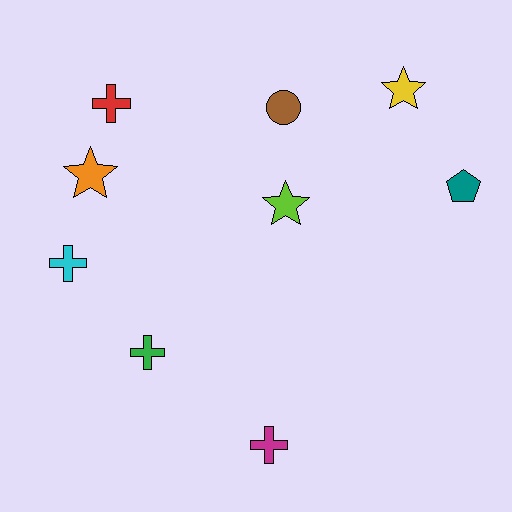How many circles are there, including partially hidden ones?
There is 1 circle.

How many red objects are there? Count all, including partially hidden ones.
There is 1 red object.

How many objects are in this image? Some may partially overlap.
There are 9 objects.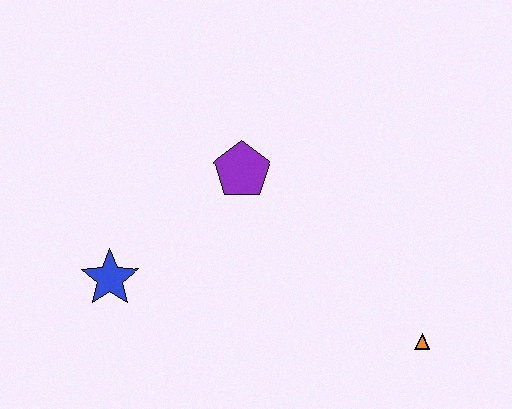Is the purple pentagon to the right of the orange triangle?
No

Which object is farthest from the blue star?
The orange triangle is farthest from the blue star.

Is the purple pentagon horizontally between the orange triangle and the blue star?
Yes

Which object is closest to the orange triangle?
The purple pentagon is closest to the orange triangle.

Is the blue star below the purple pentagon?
Yes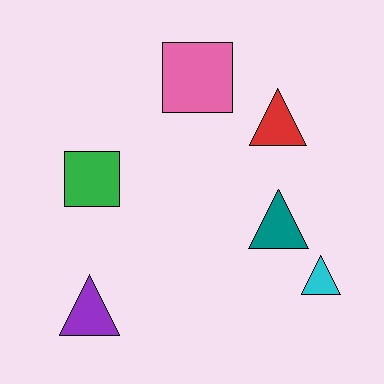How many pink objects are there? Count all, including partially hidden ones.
There is 1 pink object.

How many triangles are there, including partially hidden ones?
There are 4 triangles.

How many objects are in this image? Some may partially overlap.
There are 6 objects.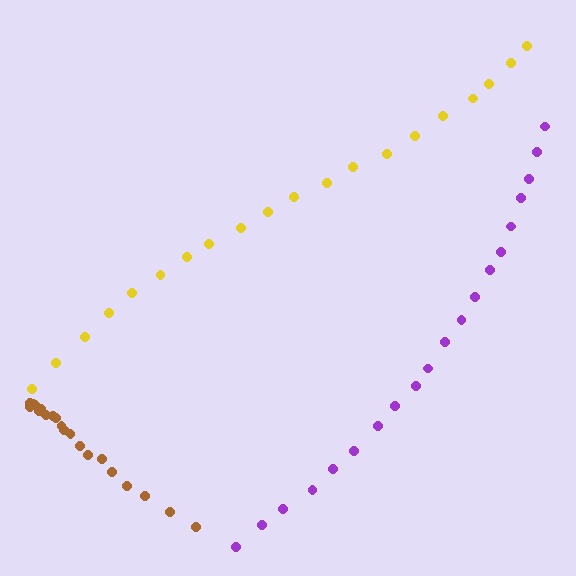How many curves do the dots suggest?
There are 3 distinct paths.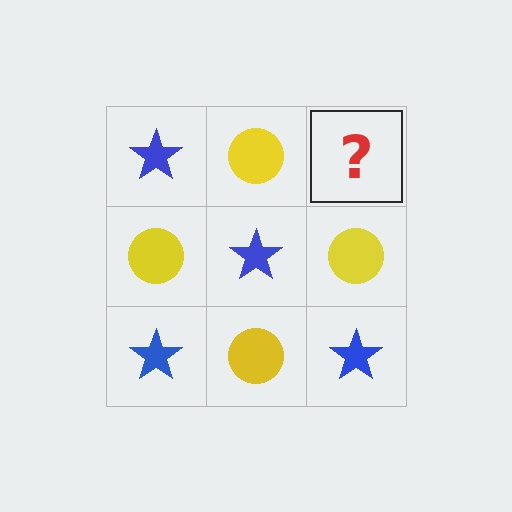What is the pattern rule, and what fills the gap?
The rule is that it alternates blue star and yellow circle in a checkerboard pattern. The gap should be filled with a blue star.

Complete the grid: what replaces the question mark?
The question mark should be replaced with a blue star.